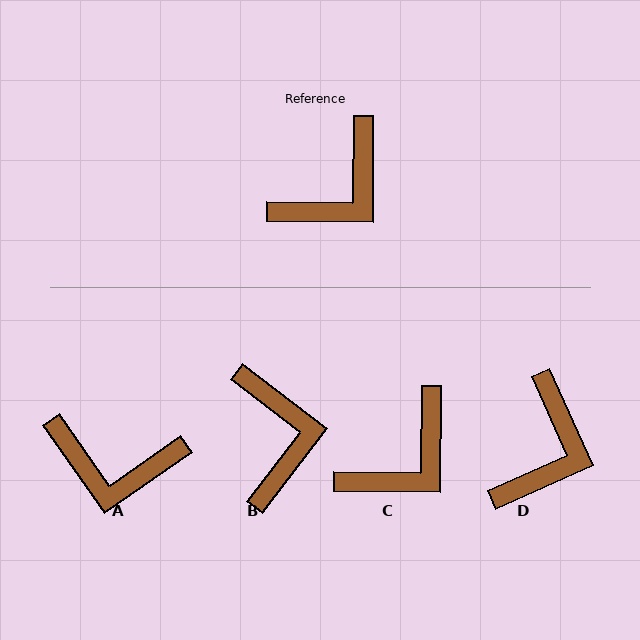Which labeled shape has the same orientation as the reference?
C.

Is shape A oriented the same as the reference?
No, it is off by about 55 degrees.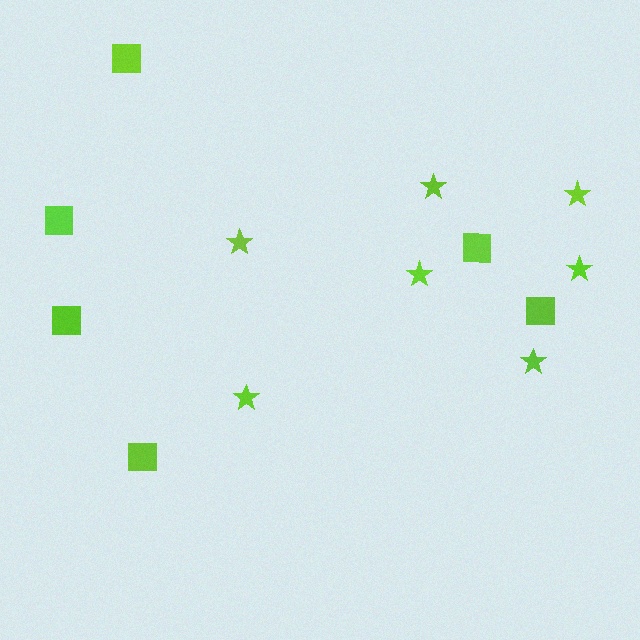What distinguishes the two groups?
There are 2 groups: one group of squares (6) and one group of stars (7).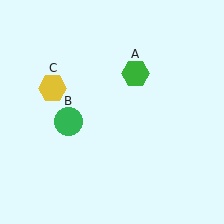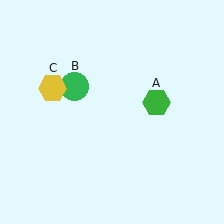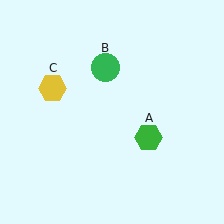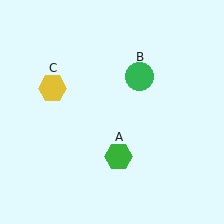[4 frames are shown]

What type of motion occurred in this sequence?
The green hexagon (object A), green circle (object B) rotated clockwise around the center of the scene.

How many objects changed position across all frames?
2 objects changed position: green hexagon (object A), green circle (object B).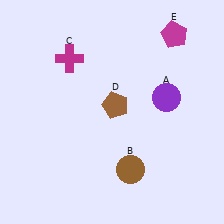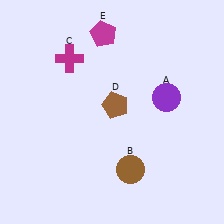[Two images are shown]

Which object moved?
The magenta pentagon (E) moved left.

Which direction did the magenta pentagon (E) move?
The magenta pentagon (E) moved left.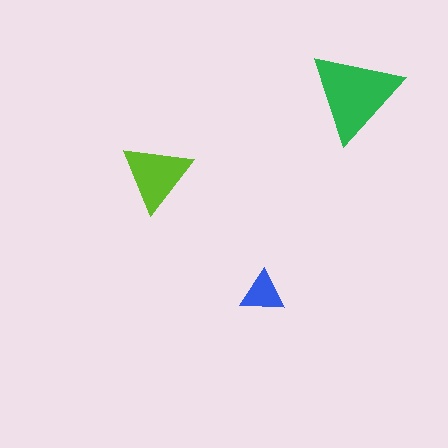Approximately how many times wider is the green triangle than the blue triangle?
About 2 times wider.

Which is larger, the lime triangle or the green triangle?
The green one.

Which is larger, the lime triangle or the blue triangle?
The lime one.